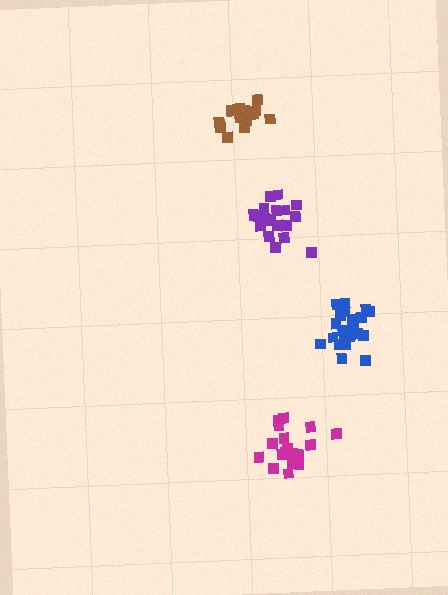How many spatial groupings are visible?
There are 4 spatial groupings.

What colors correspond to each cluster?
The clusters are colored: purple, brown, magenta, blue.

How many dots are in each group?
Group 1: 20 dots, Group 2: 16 dots, Group 3: 18 dots, Group 4: 21 dots (75 total).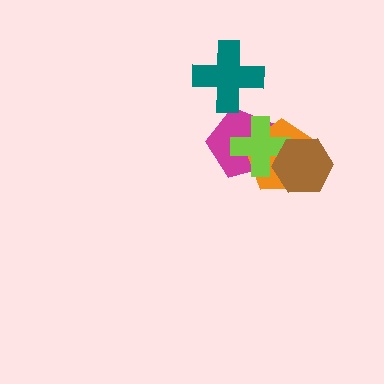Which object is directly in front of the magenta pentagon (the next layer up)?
The orange pentagon is directly in front of the magenta pentagon.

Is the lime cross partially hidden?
Yes, it is partially covered by another shape.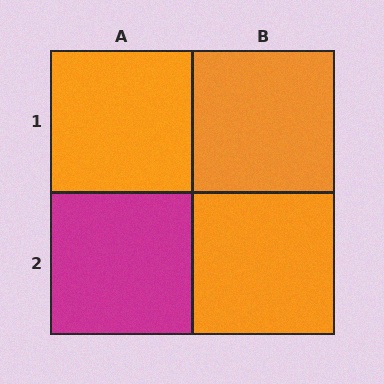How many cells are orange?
3 cells are orange.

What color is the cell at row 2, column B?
Orange.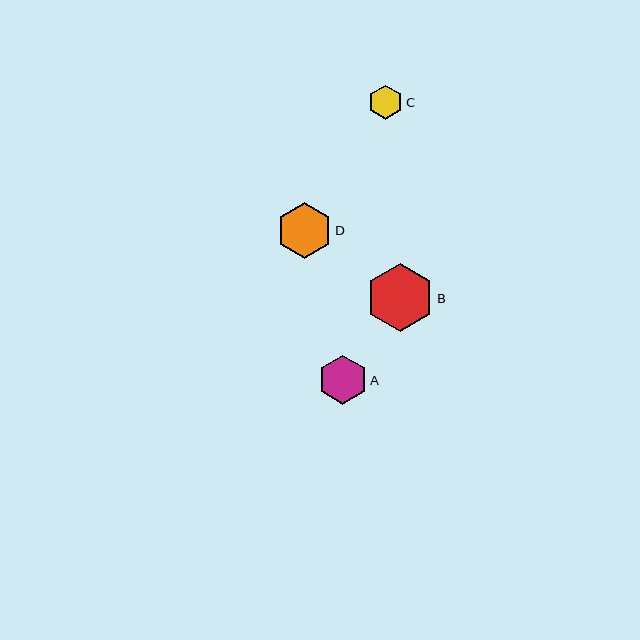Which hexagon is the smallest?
Hexagon C is the smallest with a size of approximately 34 pixels.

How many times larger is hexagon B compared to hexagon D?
Hexagon B is approximately 1.2 times the size of hexagon D.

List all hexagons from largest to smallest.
From largest to smallest: B, D, A, C.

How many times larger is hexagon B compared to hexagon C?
Hexagon B is approximately 2.0 times the size of hexagon C.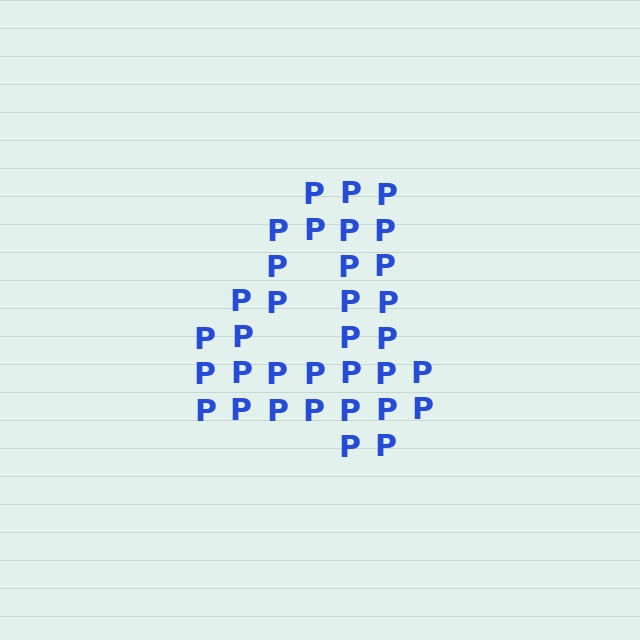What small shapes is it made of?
It is made of small letter P's.